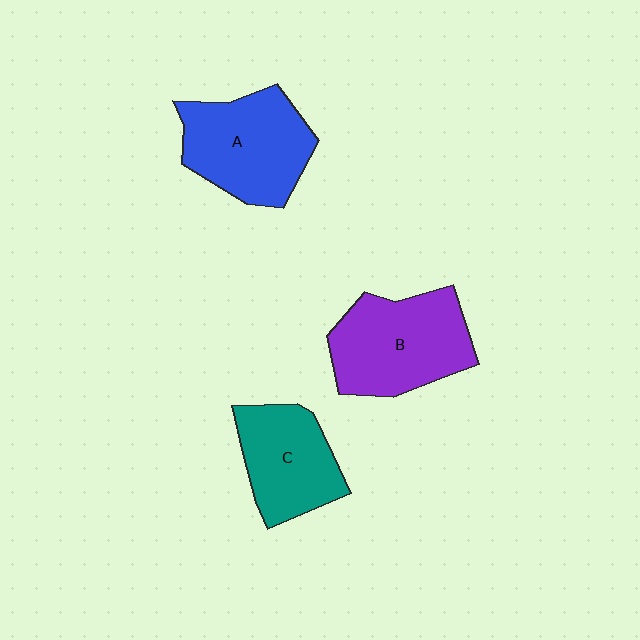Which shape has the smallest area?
Shape C (teal).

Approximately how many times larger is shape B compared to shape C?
Approximately 1.3 times.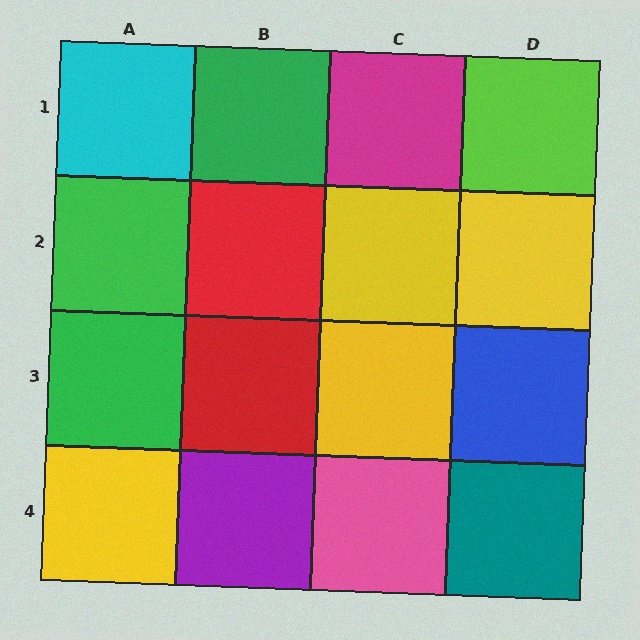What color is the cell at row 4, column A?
Yellow.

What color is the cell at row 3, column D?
Blue.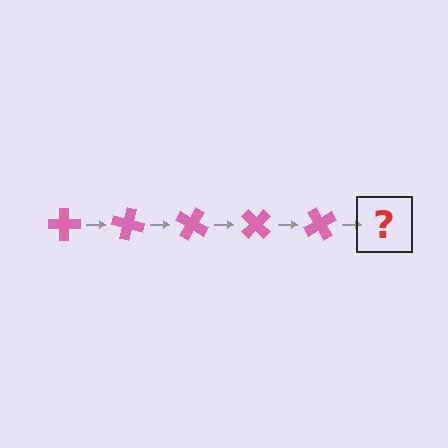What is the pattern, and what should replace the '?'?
The pattern is that the cross rotates 15 degrees each step. The '?' should be a pink cross rotated 75 degrees.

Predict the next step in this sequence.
The next step is a pink cross rotated 75 degrees.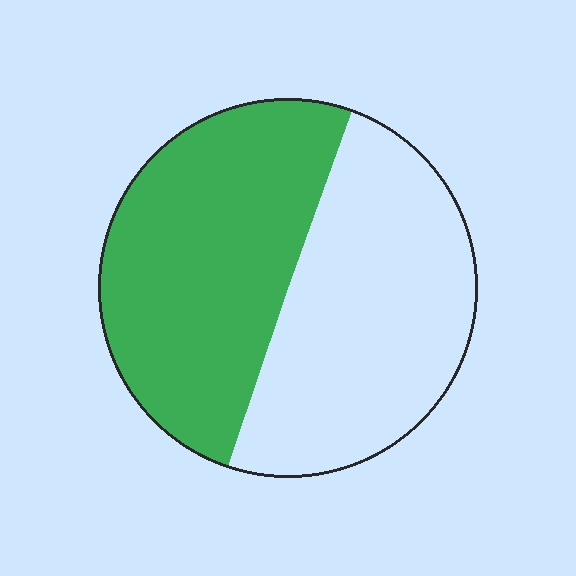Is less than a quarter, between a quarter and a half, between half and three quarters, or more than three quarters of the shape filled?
Between half and three quarters.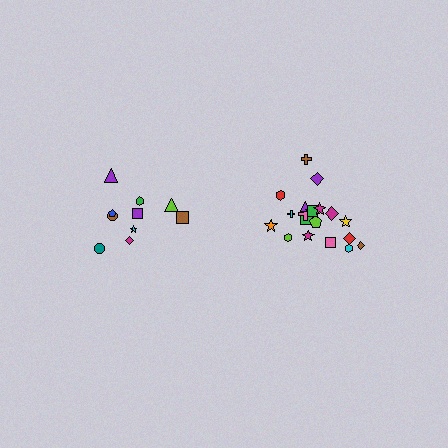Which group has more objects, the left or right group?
The right group.